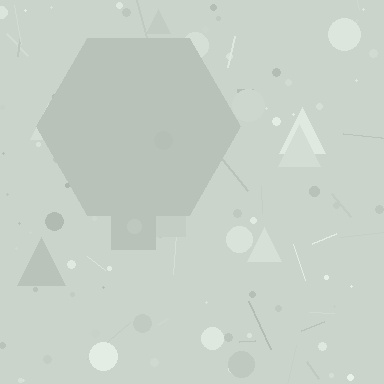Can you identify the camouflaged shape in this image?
The camouflaged shape is a hexagon.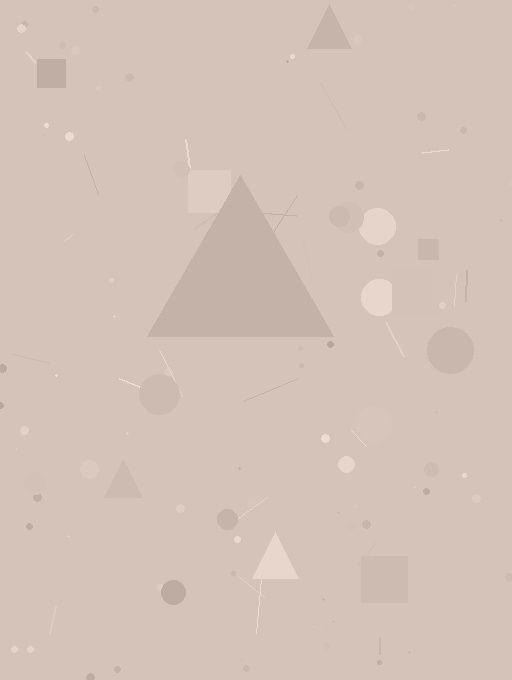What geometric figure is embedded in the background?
A triangle is embedded in the background.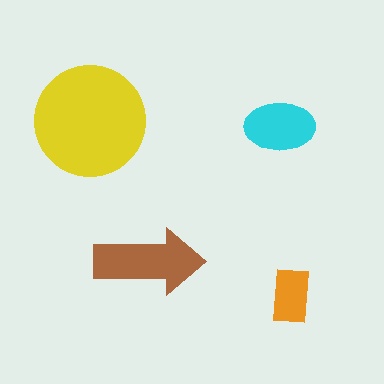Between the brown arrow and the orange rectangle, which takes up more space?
The brown arrow.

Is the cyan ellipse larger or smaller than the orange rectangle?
Larger.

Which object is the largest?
The yellow circle.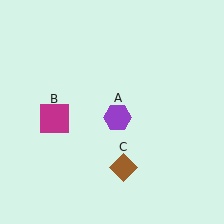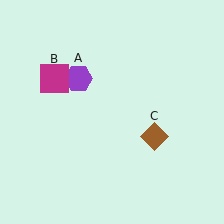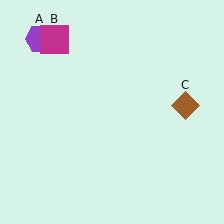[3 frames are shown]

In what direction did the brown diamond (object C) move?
The brown diamond (object C) moved up and to the right.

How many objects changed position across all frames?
3 objects changed position: purple hexagon (object A), magenta square (object B), brown diamond (object C).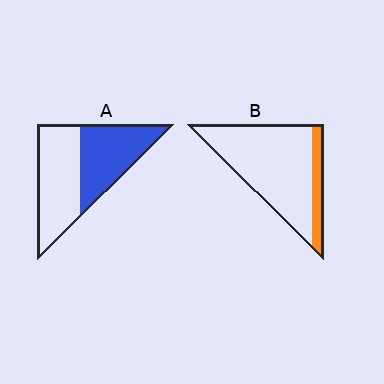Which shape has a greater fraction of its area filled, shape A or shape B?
Shape A.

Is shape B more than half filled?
No.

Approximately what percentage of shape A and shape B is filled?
A is approximately 45% and B is approximately 15%.